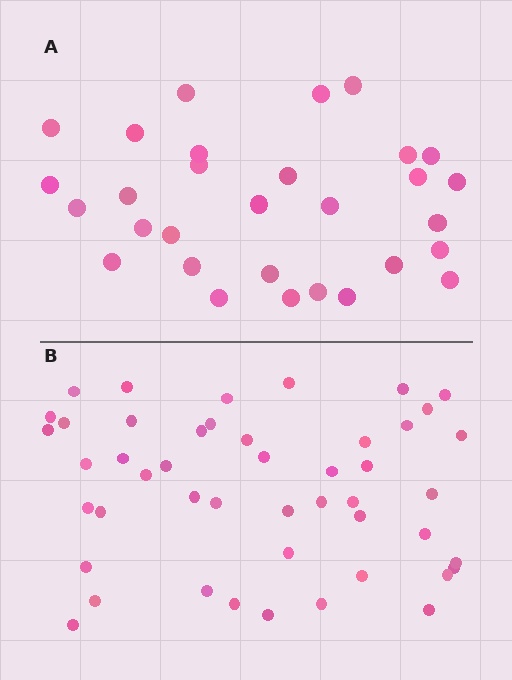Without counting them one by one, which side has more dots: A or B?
Region B (the bottom region) has more dots.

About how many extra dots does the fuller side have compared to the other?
Region B has approximately 15 more dots than region A.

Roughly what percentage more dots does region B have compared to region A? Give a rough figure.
About 55% more.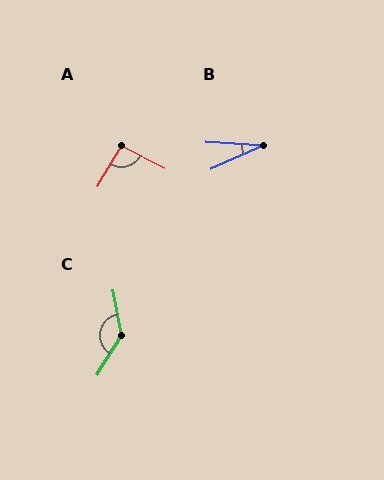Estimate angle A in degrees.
Approximately 93 degrees.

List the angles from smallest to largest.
B (27°), A (93°), C (137°).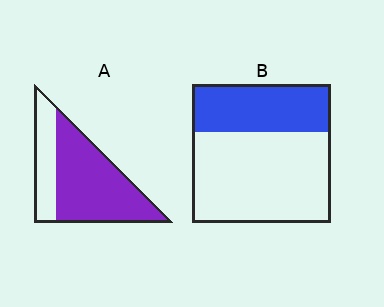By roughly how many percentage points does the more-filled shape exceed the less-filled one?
By roughly 35 percentage points (A over B).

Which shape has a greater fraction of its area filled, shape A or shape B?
Shape A.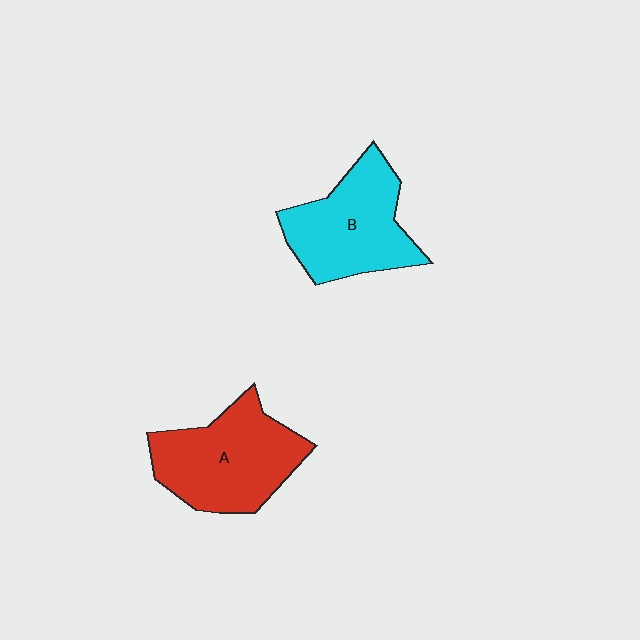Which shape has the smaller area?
Shape B (cyan).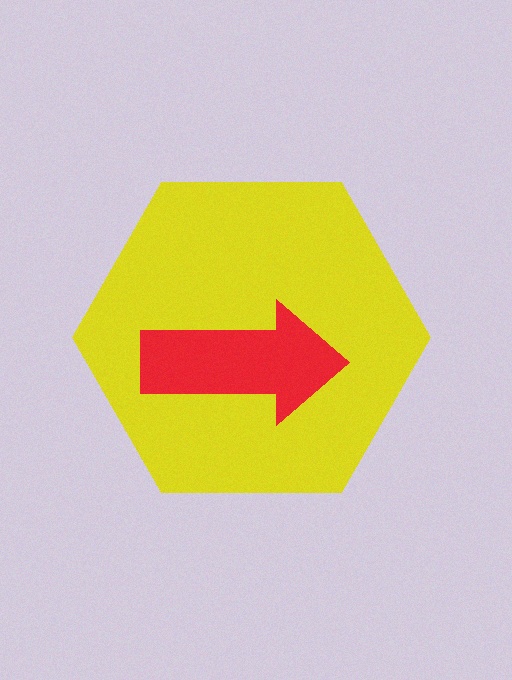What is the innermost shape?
The red arrow.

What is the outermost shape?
The yellow hexagon.